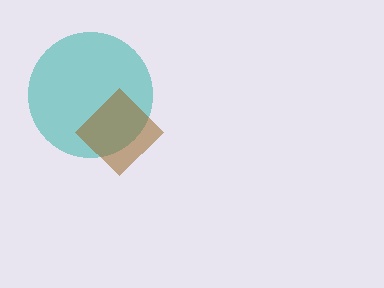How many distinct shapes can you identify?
There are 2 distinct shapes: a teal circle, a brown diamond.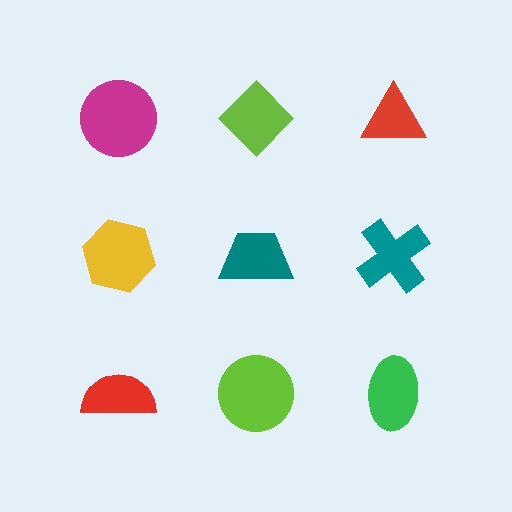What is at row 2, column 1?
A yellow hexagon.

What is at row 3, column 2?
A lime circle.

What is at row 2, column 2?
A teal trapezoid.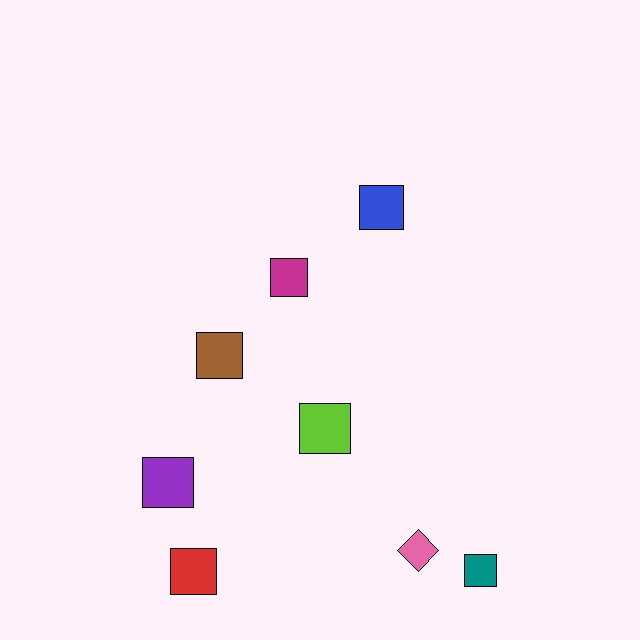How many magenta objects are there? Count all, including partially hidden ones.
There is 1 magenta object.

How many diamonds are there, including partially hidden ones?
There is 1 diamond.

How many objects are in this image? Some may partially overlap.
There are 8 objects.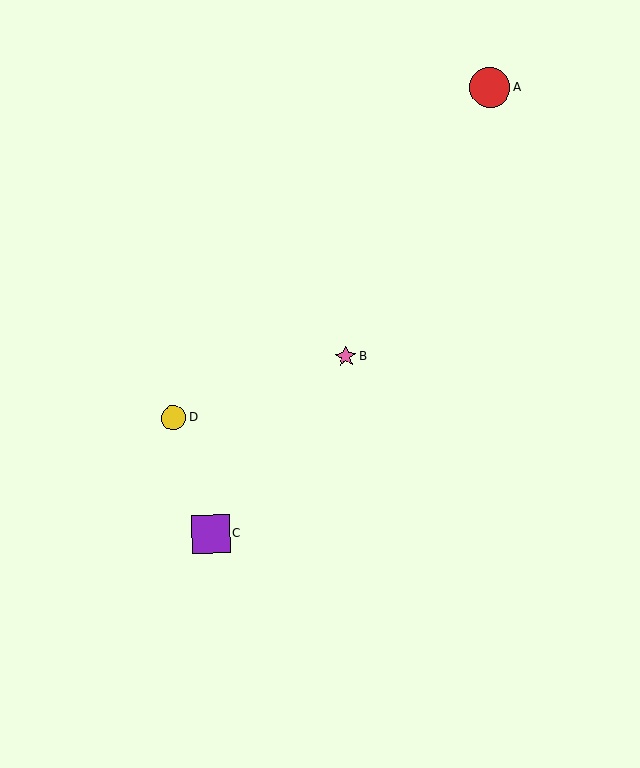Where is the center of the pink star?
The center of the pink star is at (346, 357).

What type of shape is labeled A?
Shape A is a red circle.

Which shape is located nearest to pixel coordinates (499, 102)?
The red circle (labeled A) at (490, 88) is nearest to that location.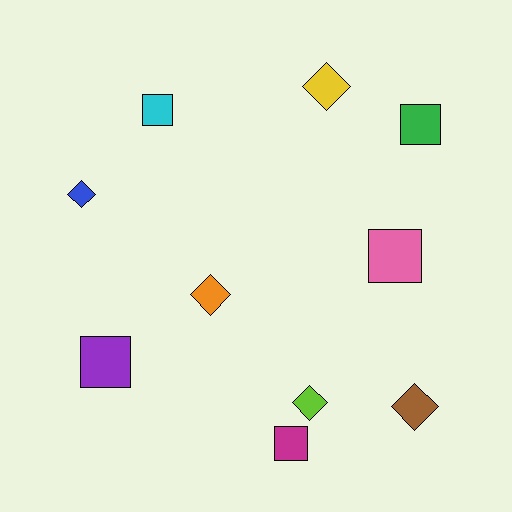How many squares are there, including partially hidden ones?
There are 5 squares.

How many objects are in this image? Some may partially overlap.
There are 10 objects.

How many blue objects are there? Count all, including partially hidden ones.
There is 1 blue object.